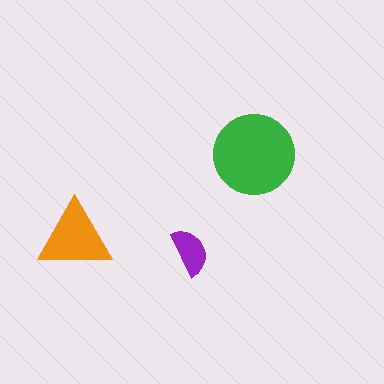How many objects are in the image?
There are 3 objects in the image.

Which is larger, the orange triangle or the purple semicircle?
The orange triangle.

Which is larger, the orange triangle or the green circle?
The green circle.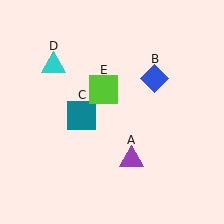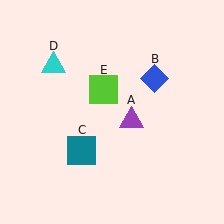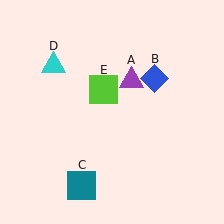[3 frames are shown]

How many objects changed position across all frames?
2 objects changed position: purple triangle (object A), teal square (object C).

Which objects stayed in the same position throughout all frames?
Blue diamond (object B) and cyan triangle (object D) and lime square (object E) remained stationary.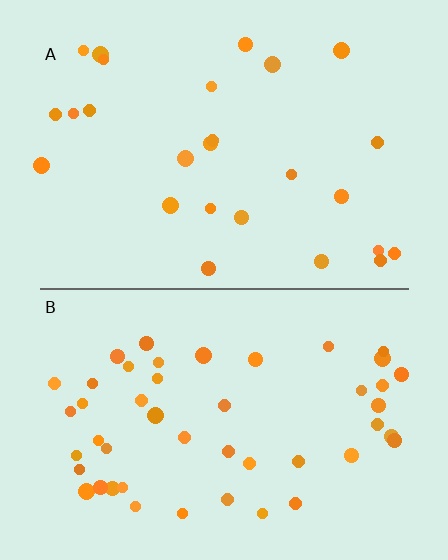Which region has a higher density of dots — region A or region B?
B (the bottom).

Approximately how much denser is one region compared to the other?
Approximately 1.8× — region B over region A.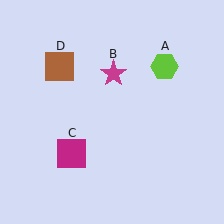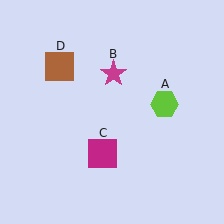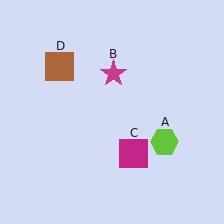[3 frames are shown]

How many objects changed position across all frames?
2 objects changed position: lime hexagon (object A), magenta square (object C).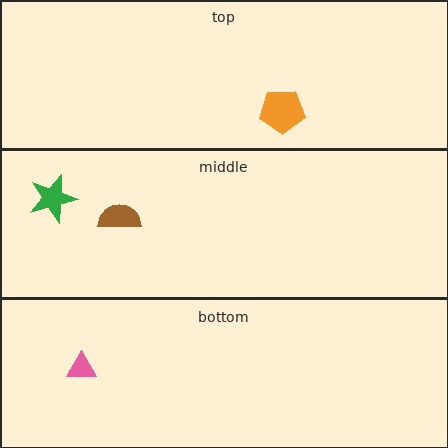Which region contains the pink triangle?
The bottom region.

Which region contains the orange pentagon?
The top region.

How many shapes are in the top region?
1.